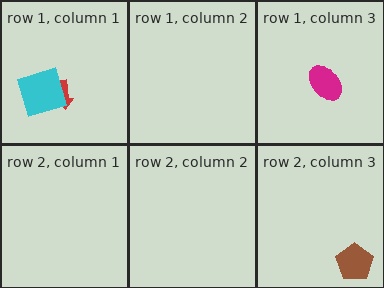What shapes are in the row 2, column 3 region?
The brown pentagon.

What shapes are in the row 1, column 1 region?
The red arrow, the cyan square.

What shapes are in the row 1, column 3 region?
The magenta ellipse.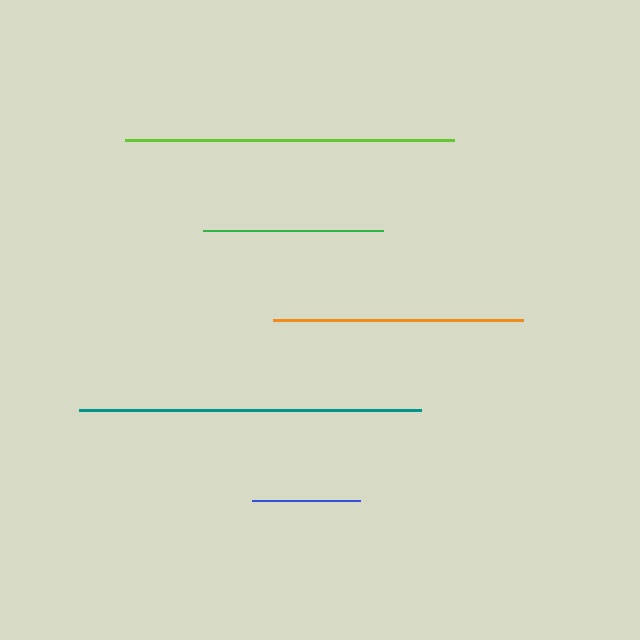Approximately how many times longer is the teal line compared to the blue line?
The teal line is approximately 3.2 times the length of the blue line.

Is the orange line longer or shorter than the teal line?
The teal line is longer than the orange line.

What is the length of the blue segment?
The blue segment is approximately 108 pixels long.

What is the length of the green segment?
The green segment is approximately 180 pixels long.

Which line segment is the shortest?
The blue line is the shortest at approximately 108 pixels.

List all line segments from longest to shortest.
From longest to shortest: teal, lime, orange, green, blue.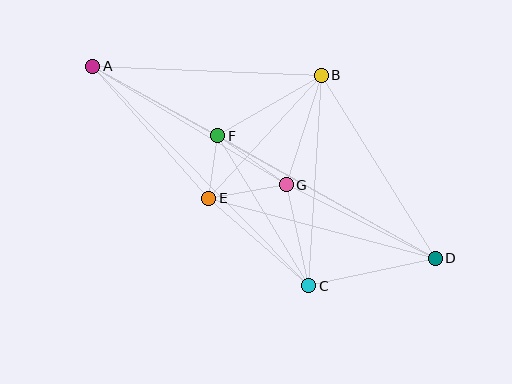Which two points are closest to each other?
Points E and F are closest to each other.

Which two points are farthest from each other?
Points A and D are farthest from each other.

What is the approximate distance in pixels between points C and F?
The distance between C and F is approximately 176 pixels.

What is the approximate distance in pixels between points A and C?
The distance between A and C is approximately 308 pixels.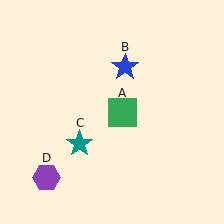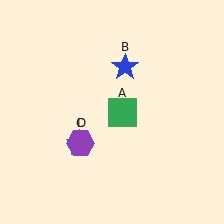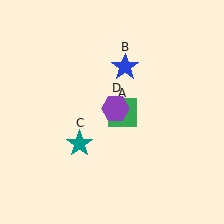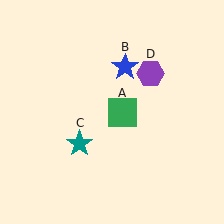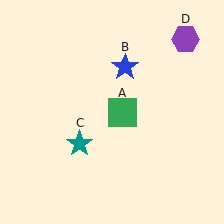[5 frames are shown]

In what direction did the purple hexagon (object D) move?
The purple hexagon (object D) moved up and to the right.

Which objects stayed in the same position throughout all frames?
Green square (object A) and blue star (object B) and teal star (object C) remained stationary.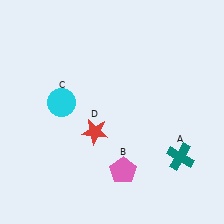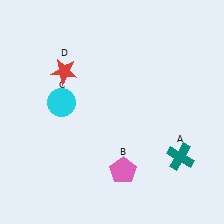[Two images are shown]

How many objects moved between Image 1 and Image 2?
1 object moved between the two images.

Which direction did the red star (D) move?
The red star (D) moved up.